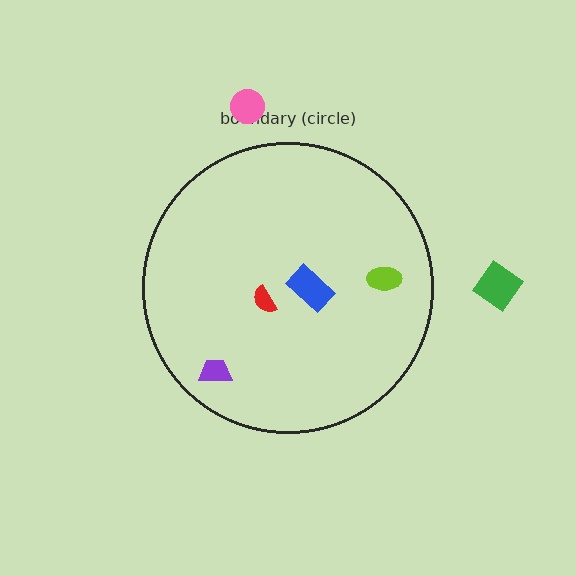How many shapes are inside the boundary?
4 inside, 2 outside.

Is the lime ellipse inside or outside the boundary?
Inside.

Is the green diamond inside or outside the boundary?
Outside.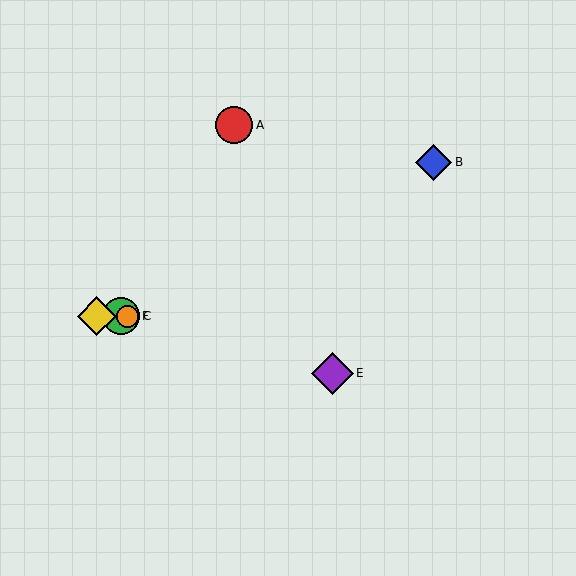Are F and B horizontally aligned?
No, F is at y≈316 and B is at y≈162.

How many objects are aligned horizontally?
3 objects (C, D, F) are aligned horizontally.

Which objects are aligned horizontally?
Objects C, D, F are aligned horizontally.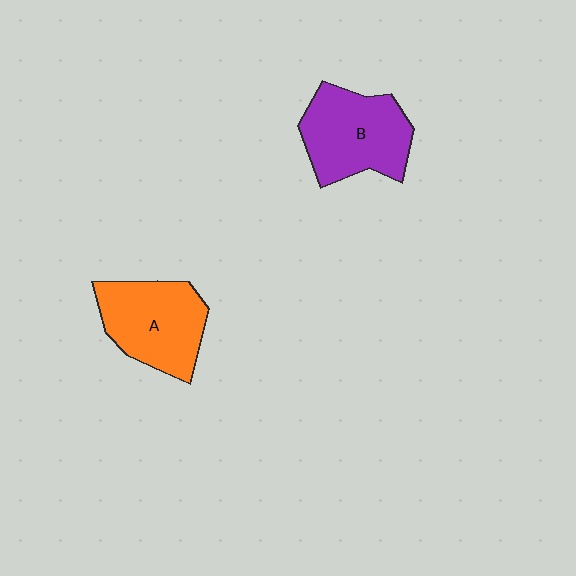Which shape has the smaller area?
Shape A (orange).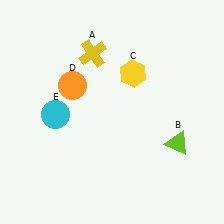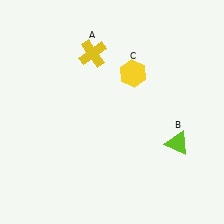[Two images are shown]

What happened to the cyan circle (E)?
The cyan circle (E) was removed in Image 2. It was in the bottom-left area of Image 1.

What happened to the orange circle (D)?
The orange circle (D) was removed in Image 2. It was in the top-left area of Image 1.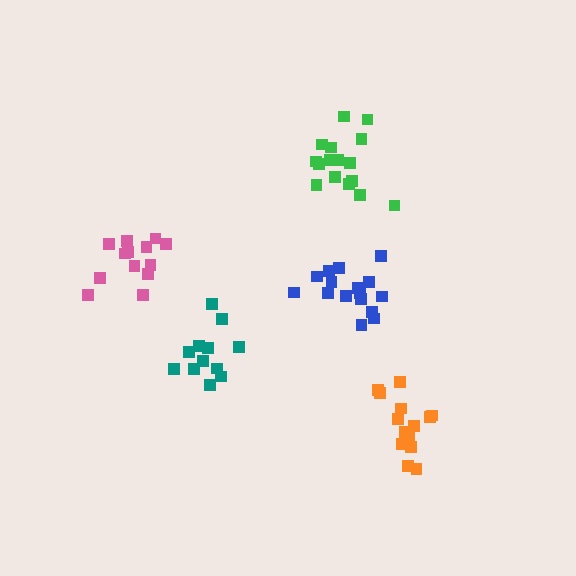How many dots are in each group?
Group 1: 13 dots, Group 2: 14 dots, Group 3: 16 dots, Group 4: 17 dots, Group 5: 12 dots (72 total).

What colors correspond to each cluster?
The clusters are colored: pink, orange, green, blue, teal.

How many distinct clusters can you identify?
There are 5 distinct clusters.